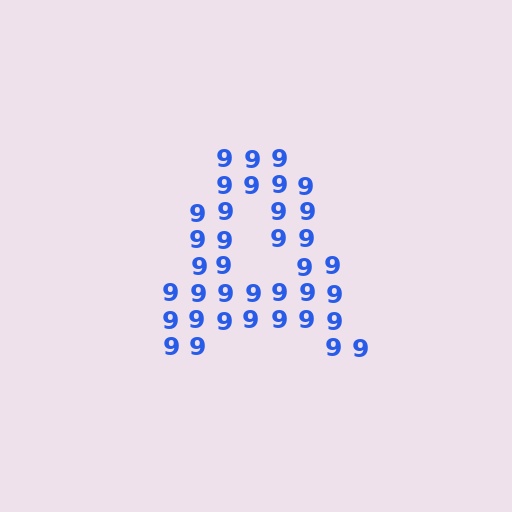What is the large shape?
The large shape is the letter A.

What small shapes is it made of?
It is made of small digit 9's.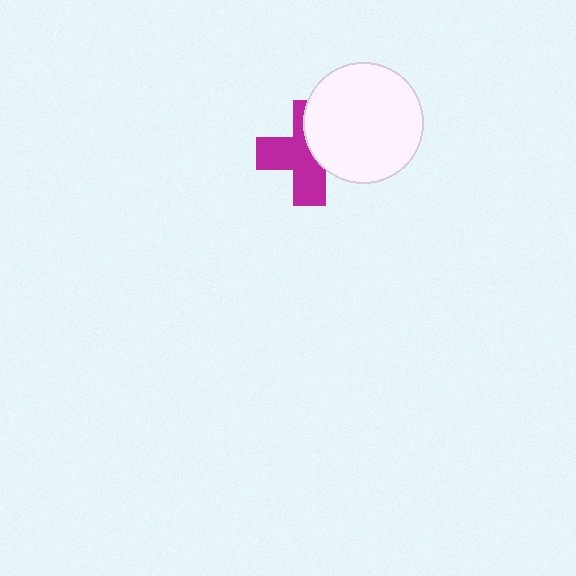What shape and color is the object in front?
The object in front is a white circle.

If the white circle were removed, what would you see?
You would see the complete magenta cross.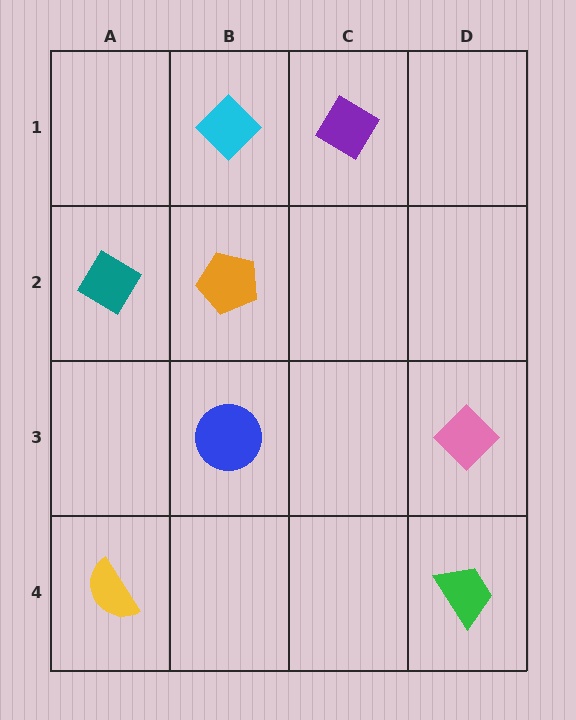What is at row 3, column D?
A pink diamond.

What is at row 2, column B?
An orange pentagon.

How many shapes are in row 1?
2 shapes.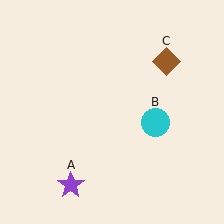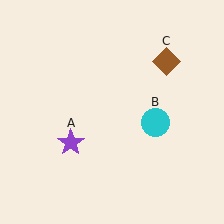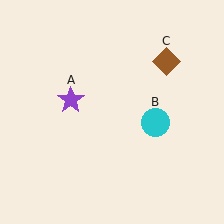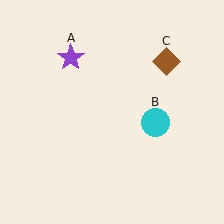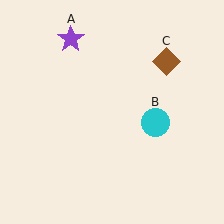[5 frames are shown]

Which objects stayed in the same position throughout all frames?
Cyan circle (object B) and brown diamond (object C) remained stationary.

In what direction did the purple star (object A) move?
The purple star (object A) moved up.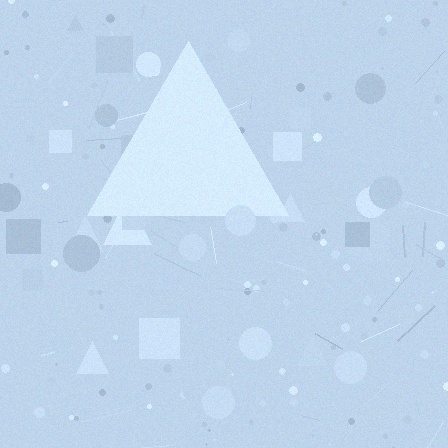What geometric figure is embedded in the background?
A triangle is embedded in the background.